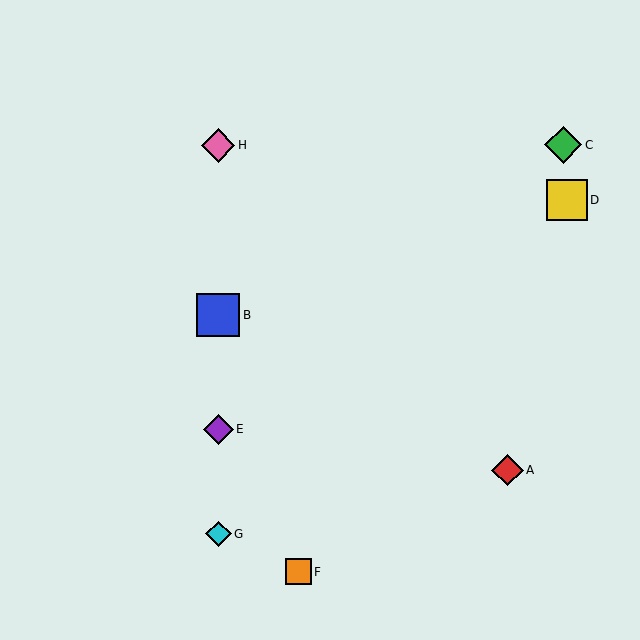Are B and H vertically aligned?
Yes, both are at x≈218.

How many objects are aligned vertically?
4 objects (B, E, G, H) are aligned vertically.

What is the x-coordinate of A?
Object A is at x≈507.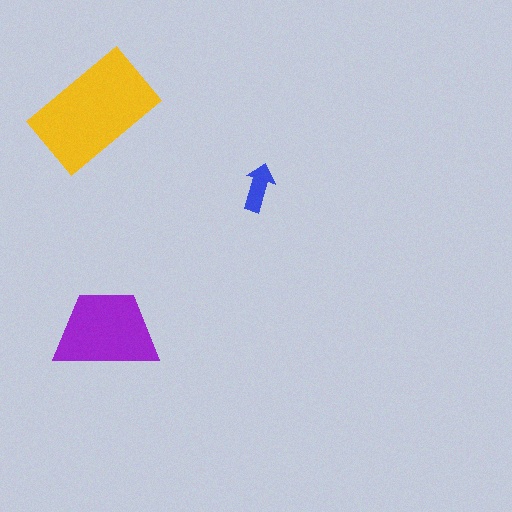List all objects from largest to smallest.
The yellow rectangle, the purple trapezoid, the blue arrow.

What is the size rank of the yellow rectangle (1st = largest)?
1st.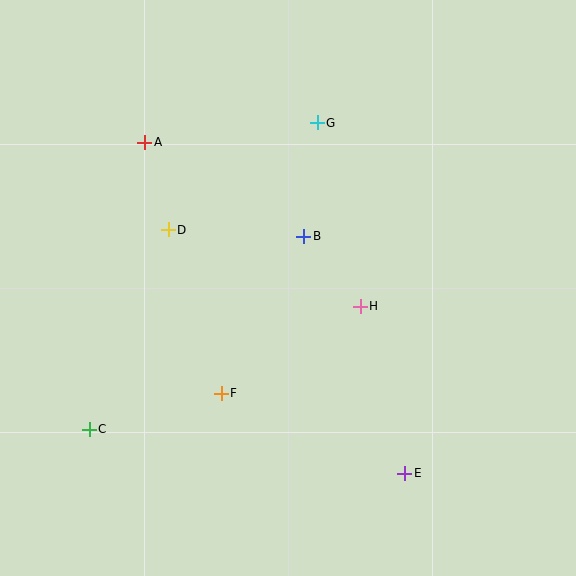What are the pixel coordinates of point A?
Point A is at (145, 142).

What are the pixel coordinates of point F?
Point F is at (221, 393).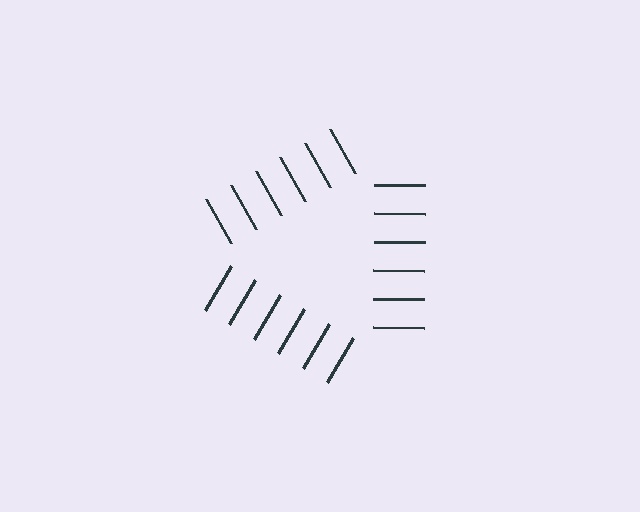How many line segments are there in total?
18 — 6 along each of the 3 edges.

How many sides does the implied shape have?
3 sides — the line-ends trace a triangle.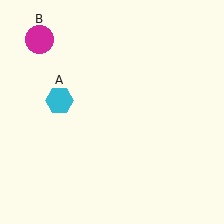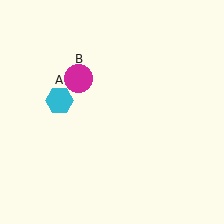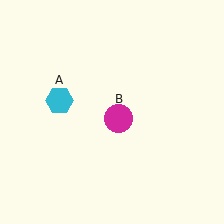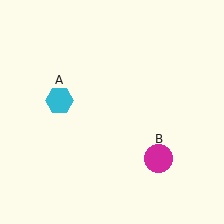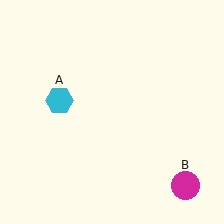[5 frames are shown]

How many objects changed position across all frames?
1 object changed position: magenta circle (object B).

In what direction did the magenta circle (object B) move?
The magenta circle (object B) moved down and to the right.